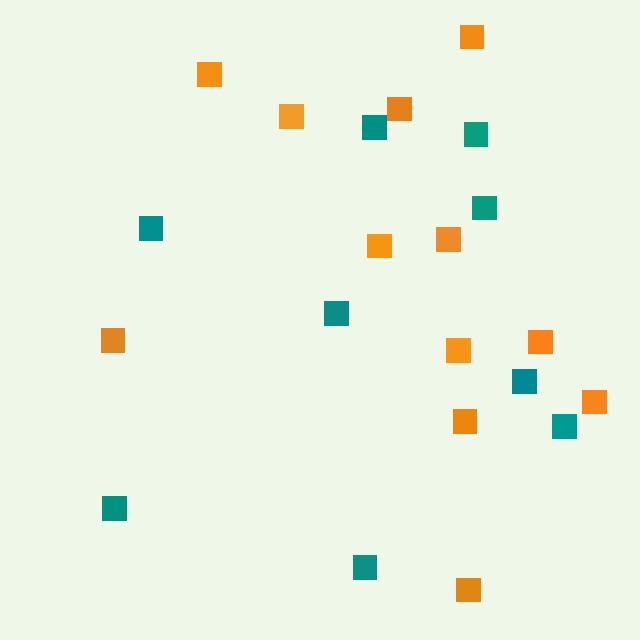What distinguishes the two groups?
There are 2 groups: one group of teal squares (9) and one group of orange squares (12).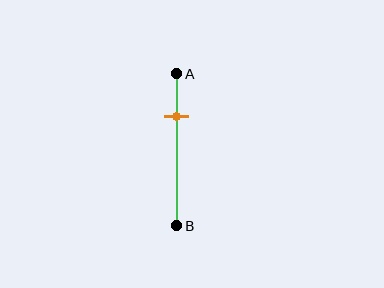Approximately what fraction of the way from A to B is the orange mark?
The orange mark is approximately 30% of the way from A to B.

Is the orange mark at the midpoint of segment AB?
No, the mark is at about 30% from A, not at the 50% midpoint.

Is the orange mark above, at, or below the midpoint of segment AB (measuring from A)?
The orange mark is above the midpoint of segment AB.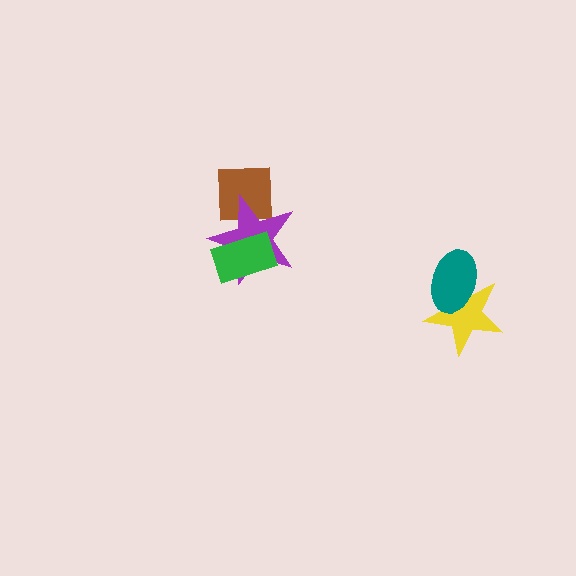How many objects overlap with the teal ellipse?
1 object overlaps with the teal ellipse.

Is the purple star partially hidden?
Yes, it is partially covered by another shape.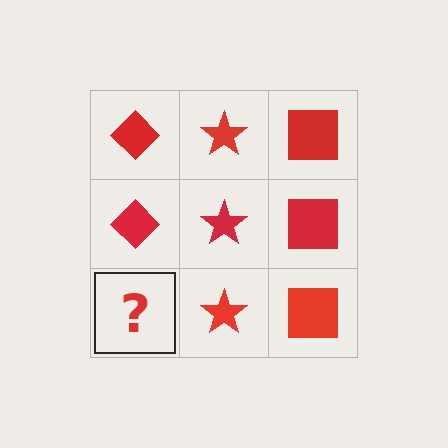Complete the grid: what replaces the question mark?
The question mark should be replaced with a red diamond.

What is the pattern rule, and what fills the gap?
The rule is that each column has a consistent shape. The gap should be filled with a red diamond.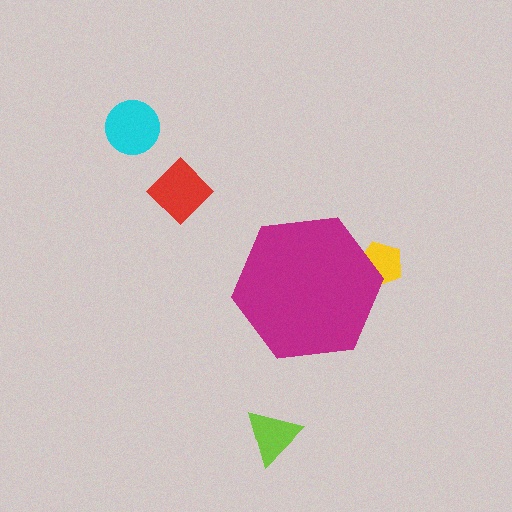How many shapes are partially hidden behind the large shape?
1 shape is partially hidden.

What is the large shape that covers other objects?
A magenta hexagon.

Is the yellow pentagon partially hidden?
Yes, the yellow pentagon is partially hidden behind the magenta hexagon.